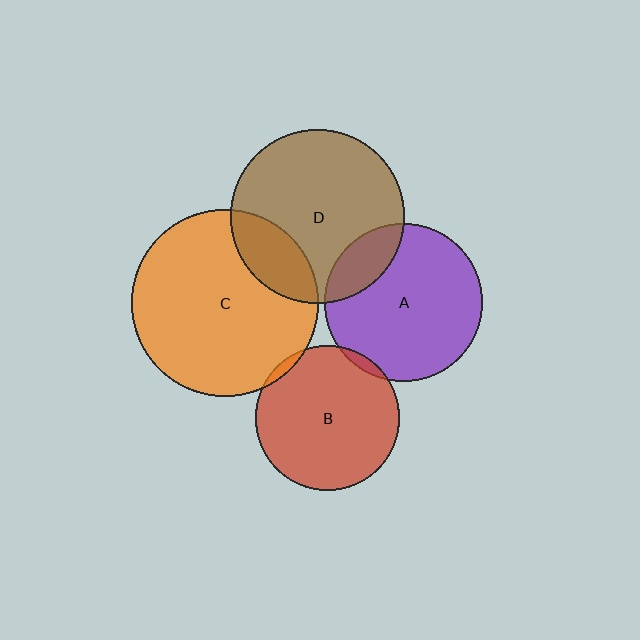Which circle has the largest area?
Circle C (orange).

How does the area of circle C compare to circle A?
Approximately 1.4 times.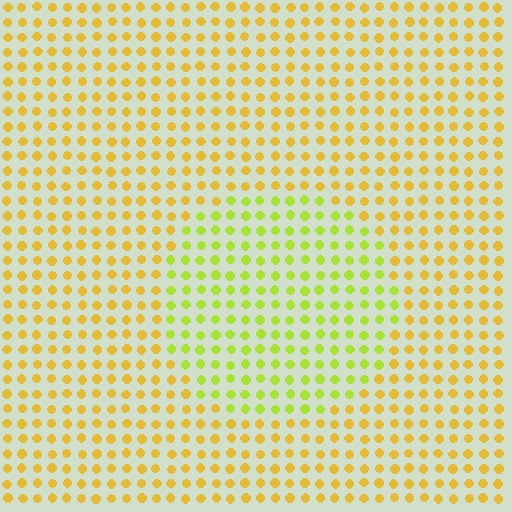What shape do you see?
I see a circle.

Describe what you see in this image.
The image is filled with small yellow elements in a uniform arrangement. A circle-shaped region is visible where the elements are tinted to a slightly different hue, forming a subtle color boundary.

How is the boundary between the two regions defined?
The boundary is defined purely by a slight shift in hue (about 35 degrees). Spacing, size, and orientation are identical on both sides.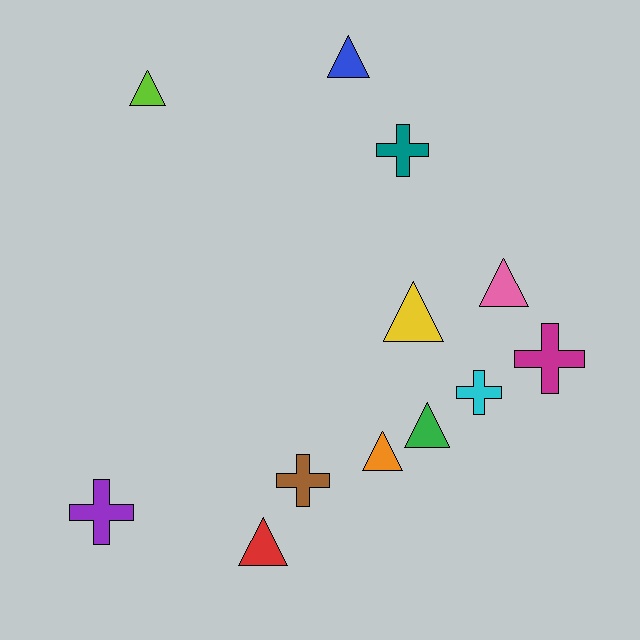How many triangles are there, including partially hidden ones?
There are 7 triangles.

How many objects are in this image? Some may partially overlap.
There are 12 objects.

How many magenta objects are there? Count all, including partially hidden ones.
There is 1 magenta object.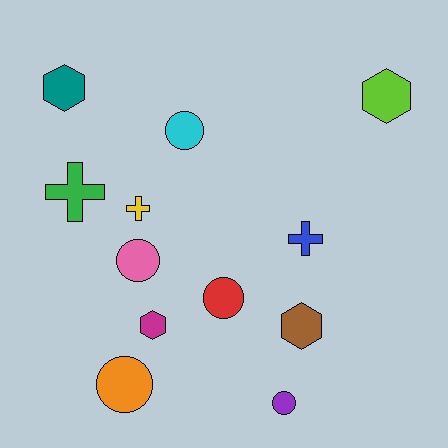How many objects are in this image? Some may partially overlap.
There are 12 objects.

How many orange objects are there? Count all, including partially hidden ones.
There is 1 orange object.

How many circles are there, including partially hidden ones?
There are 5 circles.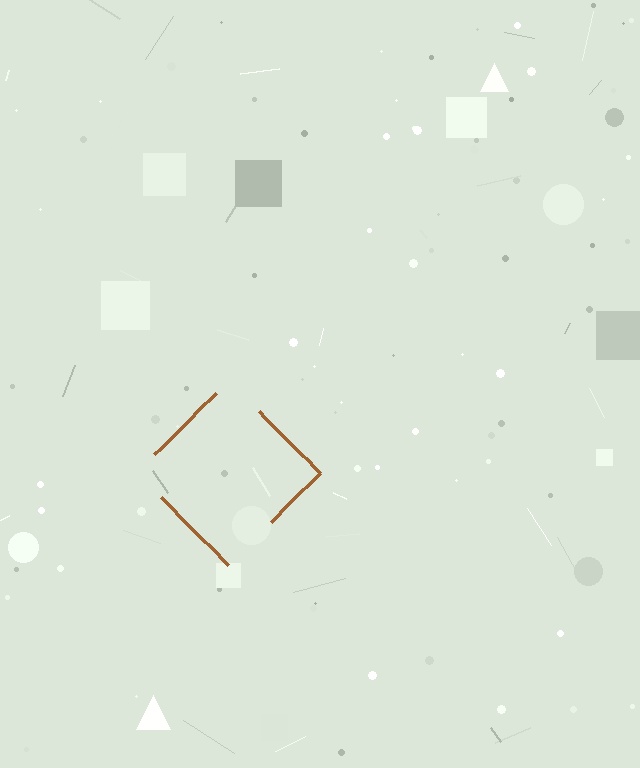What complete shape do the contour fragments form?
The contour fragments form a diamond.